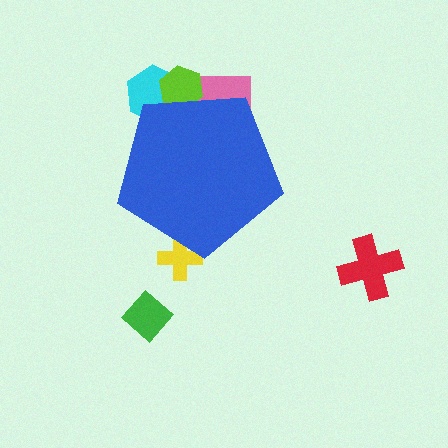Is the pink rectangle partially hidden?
Yes, the pink rectangle is partially hidden behind the blue pentagon.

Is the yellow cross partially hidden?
Yes, the yellow cross is partially hidden behind the blue pentagon.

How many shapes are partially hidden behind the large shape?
4 shapes are partially hidden.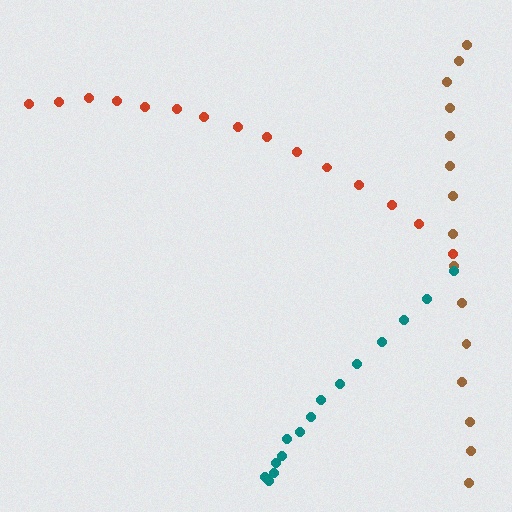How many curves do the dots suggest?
There are 3 distinct paths.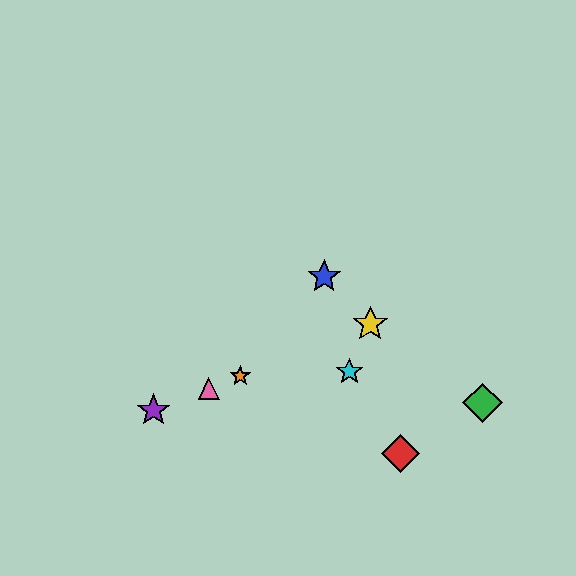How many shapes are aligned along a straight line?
4 shapes (the yellow star, the purple star, the orange star, the pink triangle) are aligned along a straight line.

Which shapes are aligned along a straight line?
The yellow star, the purple star, the orange star, the pink triangle are aligned along a straight line.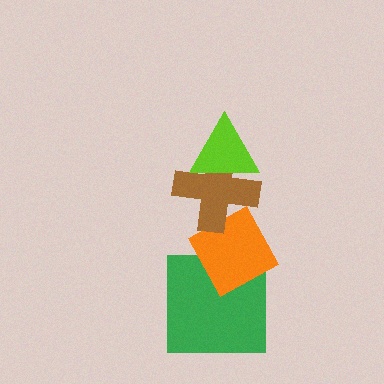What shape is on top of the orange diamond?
The brown cross is on top of the orange diamond.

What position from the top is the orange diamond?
The orange diamond is 3rd from the top.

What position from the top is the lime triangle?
The lime triangle is 1st from the top.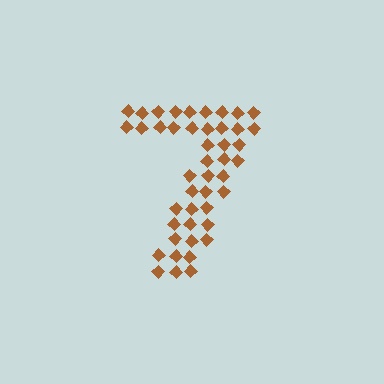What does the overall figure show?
The overall figure shows the digit 7.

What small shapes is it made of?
It is made of small diamonds.